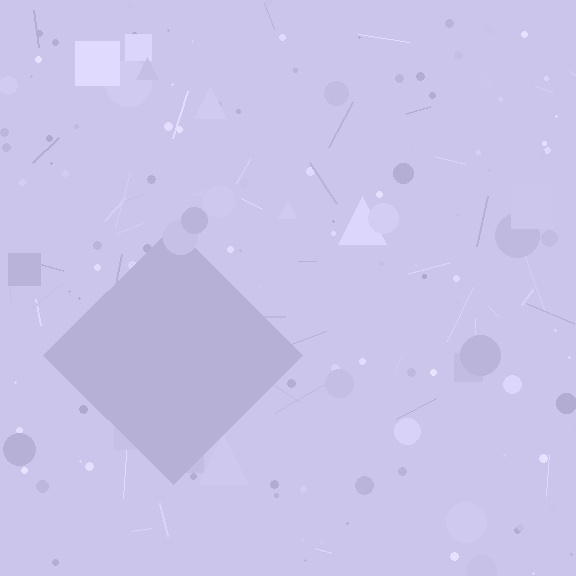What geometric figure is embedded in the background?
A diamond is embedded in the background.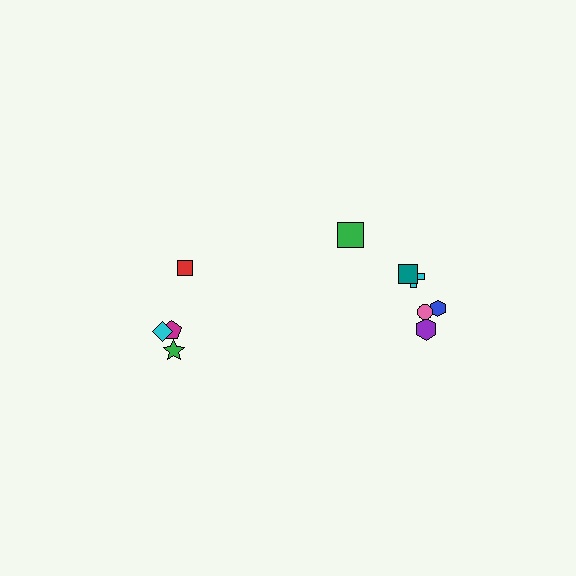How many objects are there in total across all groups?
There are 10 objects.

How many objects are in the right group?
There are 6 objects.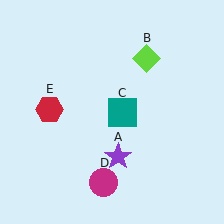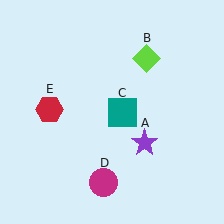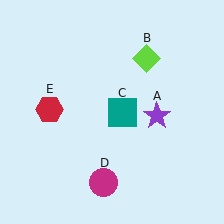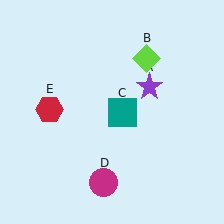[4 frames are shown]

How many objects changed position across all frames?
1 object changed position: purple star (object A).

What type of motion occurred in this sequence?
The purple star (object A) rotated counterclockwise around the center of the scene.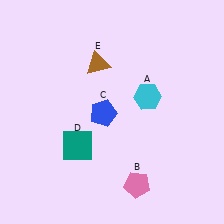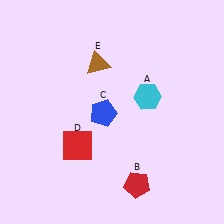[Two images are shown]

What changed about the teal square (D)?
In Image 1, D is teal. In Image 2, it changed to red.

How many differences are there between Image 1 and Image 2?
There are 2 differences between the two images.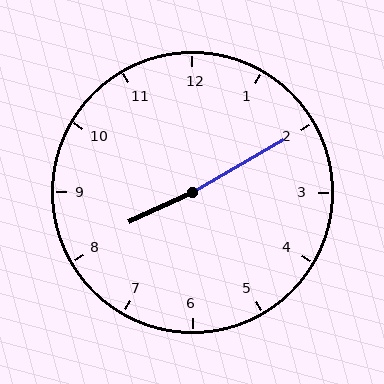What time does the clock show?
8:10.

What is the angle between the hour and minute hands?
Approximately 175 degrees.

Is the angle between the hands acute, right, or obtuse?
It is obtuse.